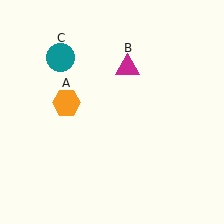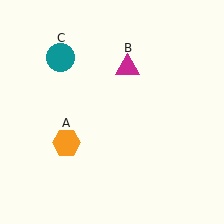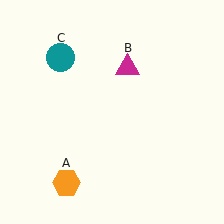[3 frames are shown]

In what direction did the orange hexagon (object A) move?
The orange hexagon (object A) moved down.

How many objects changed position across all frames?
1 object changed position: orange hexagon (object A).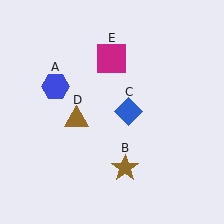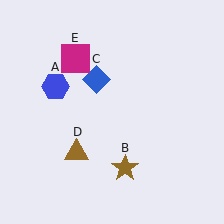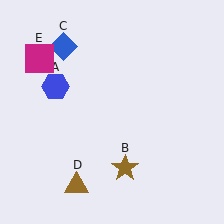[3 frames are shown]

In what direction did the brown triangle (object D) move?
The brown triangle (object D) moved down.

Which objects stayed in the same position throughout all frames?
Blue hexagon (object A) and brown star (object B) remained stationary.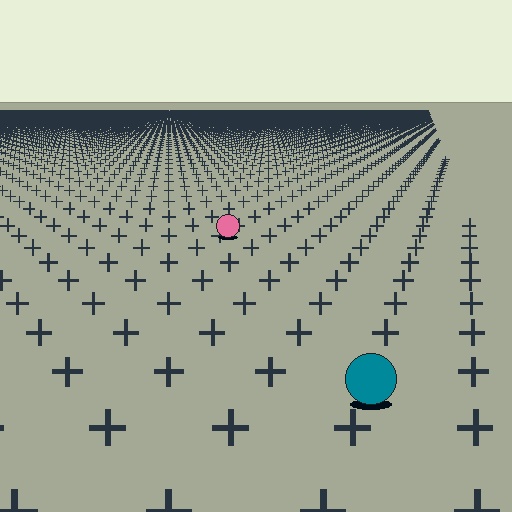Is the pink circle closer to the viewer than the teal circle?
No. The teal circle is closer — you can tell from the texture gradient: the ground texture is coarser near it.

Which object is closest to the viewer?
The teal circle is closest. The texture marks near it are larger and more spread out.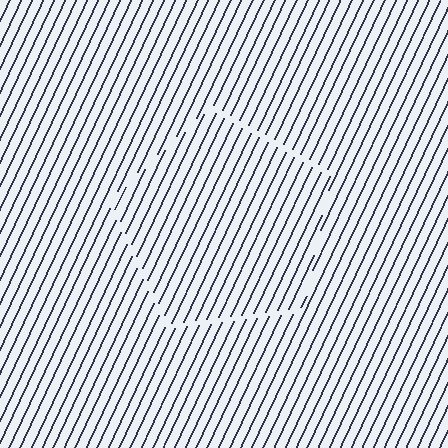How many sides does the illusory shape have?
5 sides — the line-ends trace a pentagon.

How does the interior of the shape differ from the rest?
The interior of the shape contains the same grating, shifted by half a period — the contour is defined by the phase discontinuity where line-ends from the inner and outer gratings abut.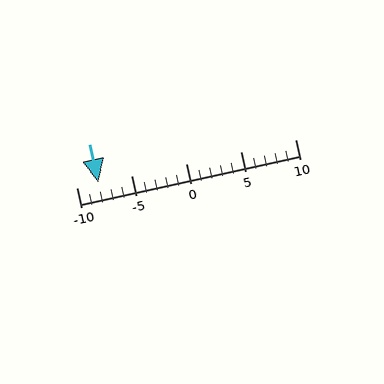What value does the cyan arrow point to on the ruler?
The cyan arrow points to approximately -8.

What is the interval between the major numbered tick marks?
The major tick marks are spaced 5 units apart.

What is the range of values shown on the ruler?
The ruler shows values from -10 to 10.